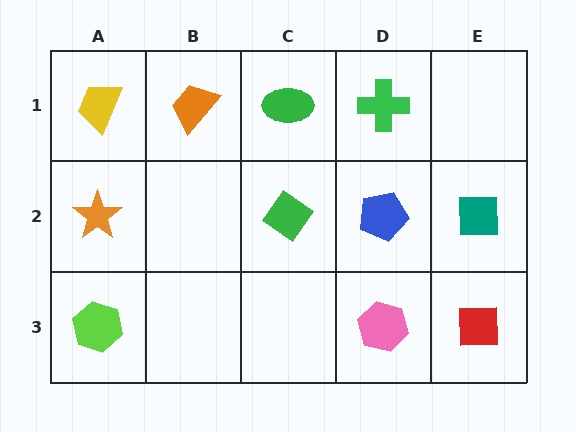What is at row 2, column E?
A teal square.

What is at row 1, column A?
A yellow trapezoid.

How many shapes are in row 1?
4 shapes.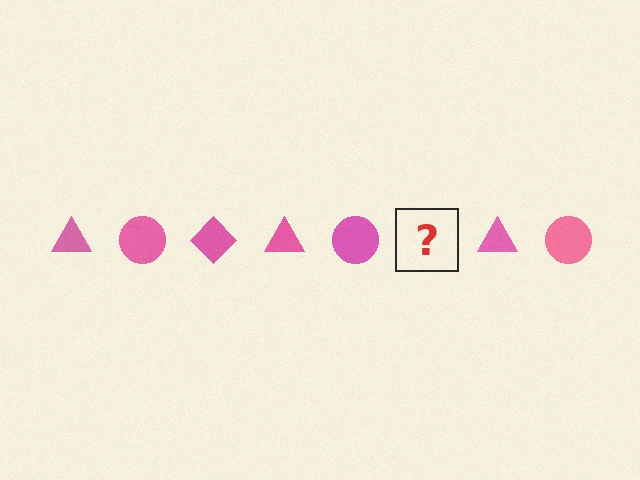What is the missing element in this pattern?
The missing element is a pink diamond.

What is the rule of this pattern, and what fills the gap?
The rule is that the pattern cycles through triangle, circle, diamond shapes in pink. The gap should be filled with a pink diamond.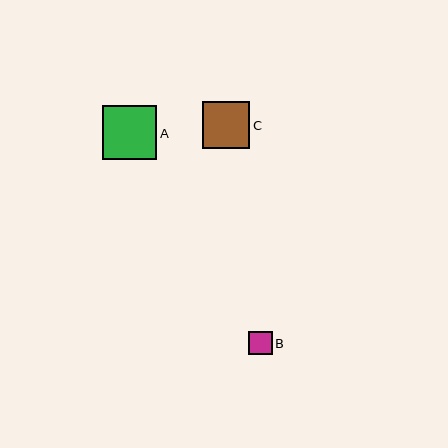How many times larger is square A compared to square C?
Square A is approximately 1.2 times the size of square C.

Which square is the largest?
Square A is the largest with a size of approximately 54 pixels.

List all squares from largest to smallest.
From largest to smallest: A, C, B.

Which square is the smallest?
Square B is the smallest with a size of approximately 24 pixels.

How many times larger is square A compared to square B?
Square A is approximately 2.3 times the size of square B.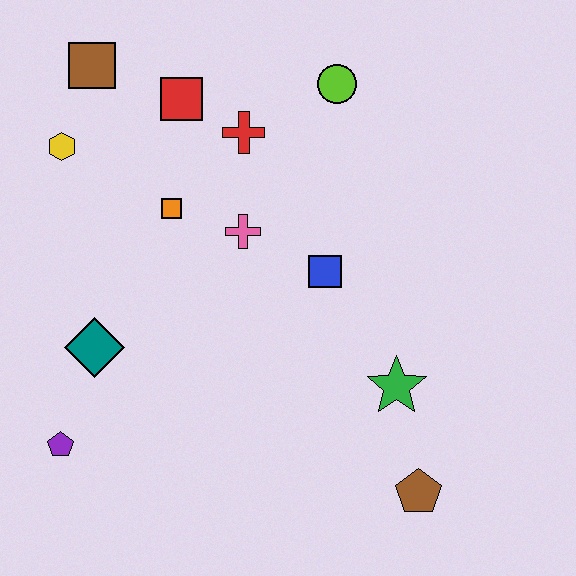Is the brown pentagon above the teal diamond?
No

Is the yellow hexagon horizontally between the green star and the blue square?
No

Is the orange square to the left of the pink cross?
Yes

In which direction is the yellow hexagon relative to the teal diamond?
The yellow hexagon is above the teal diamond.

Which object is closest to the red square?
The red cross is closest to the red square.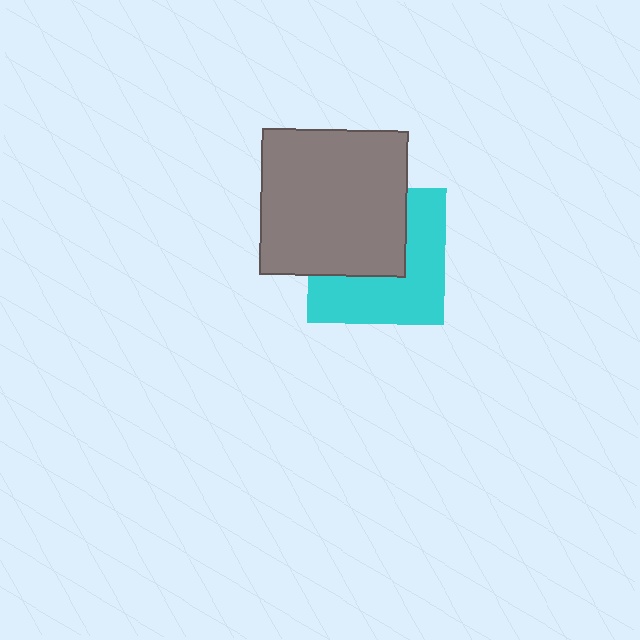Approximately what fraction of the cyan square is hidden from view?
Roughly 47% of the cyan square is hidden behind the gray square.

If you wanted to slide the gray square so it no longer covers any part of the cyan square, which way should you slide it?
Slide it toward the upper-left — that is the most direct way to separate the two shapes.